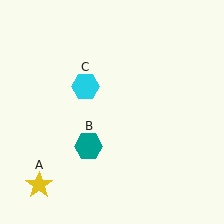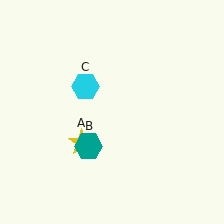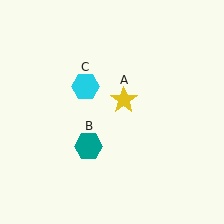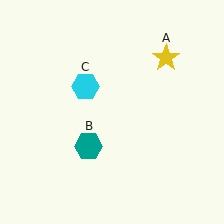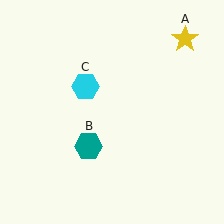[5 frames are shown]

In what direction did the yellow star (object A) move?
The yellow star (object A) moved up and to the right.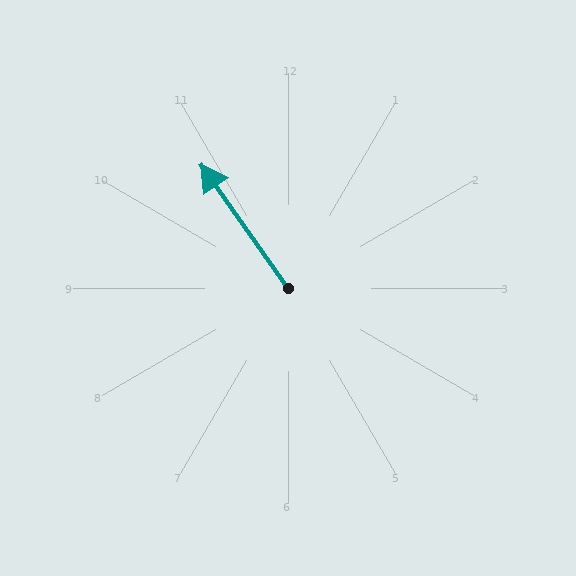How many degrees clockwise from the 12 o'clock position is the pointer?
Approximately 325 degrees.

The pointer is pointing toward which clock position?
Roughly 11 o'clock.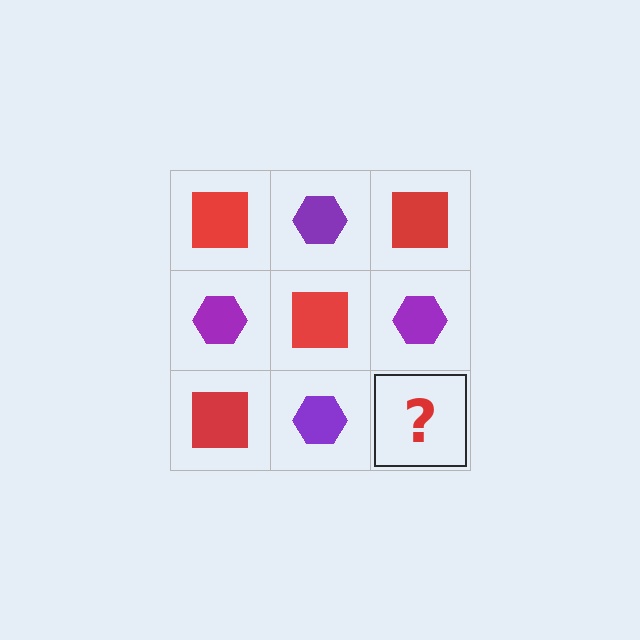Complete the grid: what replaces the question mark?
The question mark should be replaced with a red square.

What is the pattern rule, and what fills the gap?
The rule is that it alternates red square and purple hexagon in a checkerboard pattern. The gap should be filled with a red square.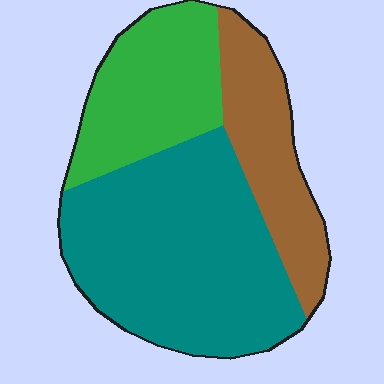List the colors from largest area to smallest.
From largest to smallest: teal, green, brown.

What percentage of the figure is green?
Green takes up about one quarter (1/4) of the figure.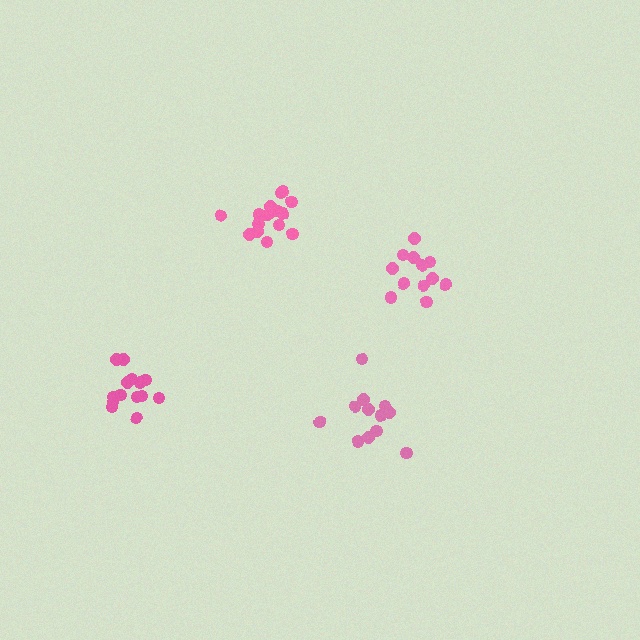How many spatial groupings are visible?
There are 4 spatial groupings.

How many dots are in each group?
Group 1: 16 dots, Group 2: 14 dots, Group 3: 12 dots, Group 4: 12 dots (54 total).